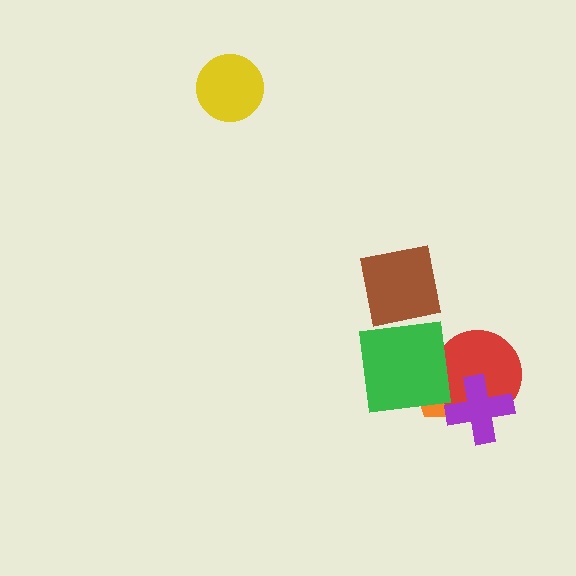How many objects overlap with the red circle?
3 objects overlap with the red circle.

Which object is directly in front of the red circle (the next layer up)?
The green square is directly in front of the red circle.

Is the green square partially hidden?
No, no other shape covers it.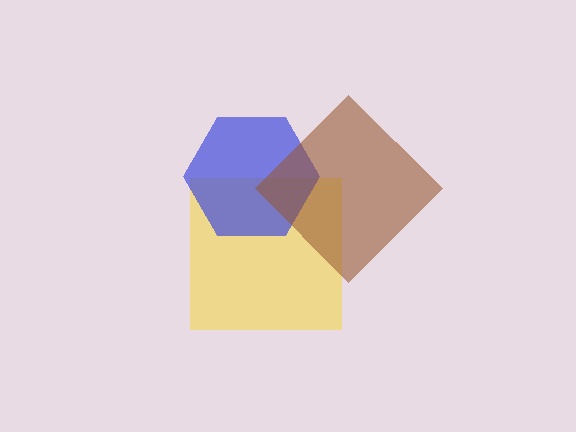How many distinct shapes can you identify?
There are 3 distinct shapes: a yellow square, a blue hexagon, a brown diamond.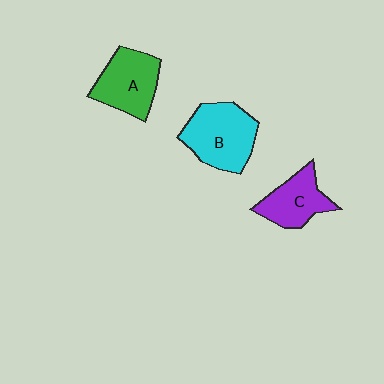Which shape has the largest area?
Shape B (cyan).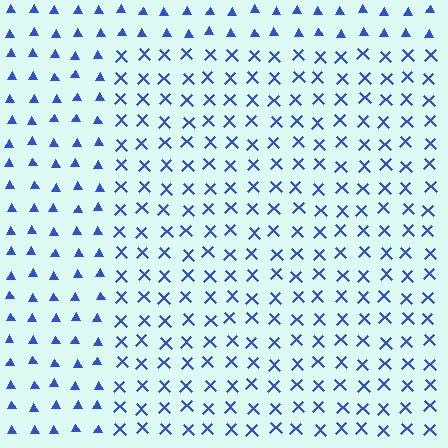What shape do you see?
I see a rectangle.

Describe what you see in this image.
The image is filled with small blue elements arranged in a uniform grid. A rectangle-shaped region contains X marks, while the surrounding area contains triangles. The boundary is defined purely by the change in element shape.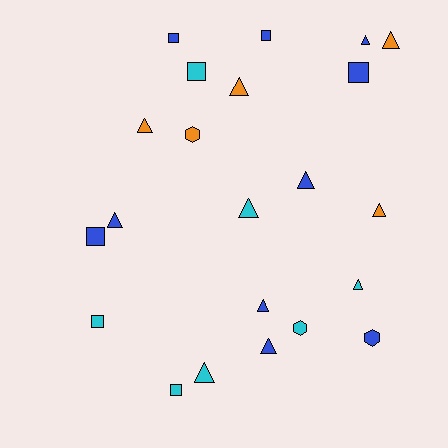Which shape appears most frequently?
Triangle, with 12 objects.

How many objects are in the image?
There are 22 objects.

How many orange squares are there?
There are no orange squares.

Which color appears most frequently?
Blue, with 10 objects.